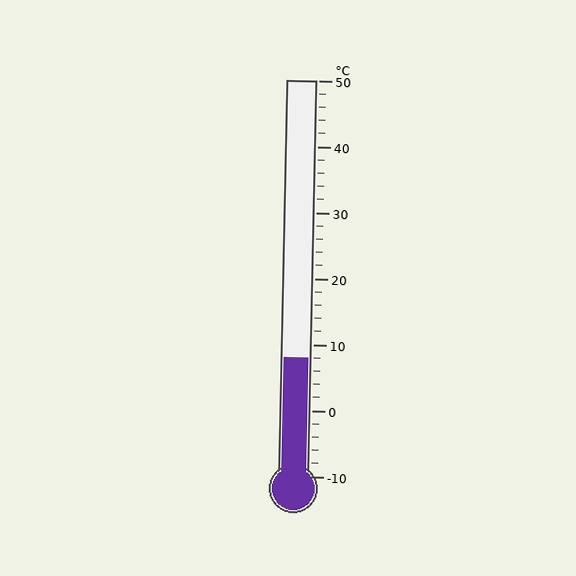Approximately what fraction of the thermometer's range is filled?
The thermometer is filled to approximately 30% of its range.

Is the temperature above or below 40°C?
The temperature is below 40°C.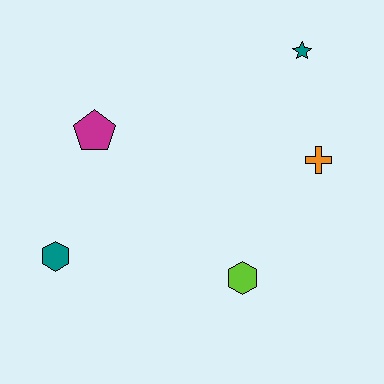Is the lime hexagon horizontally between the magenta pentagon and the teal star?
Yes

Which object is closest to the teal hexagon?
The magenta pentagon is closest to the teal hexagon.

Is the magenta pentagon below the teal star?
Yes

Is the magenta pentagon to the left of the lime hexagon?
Yes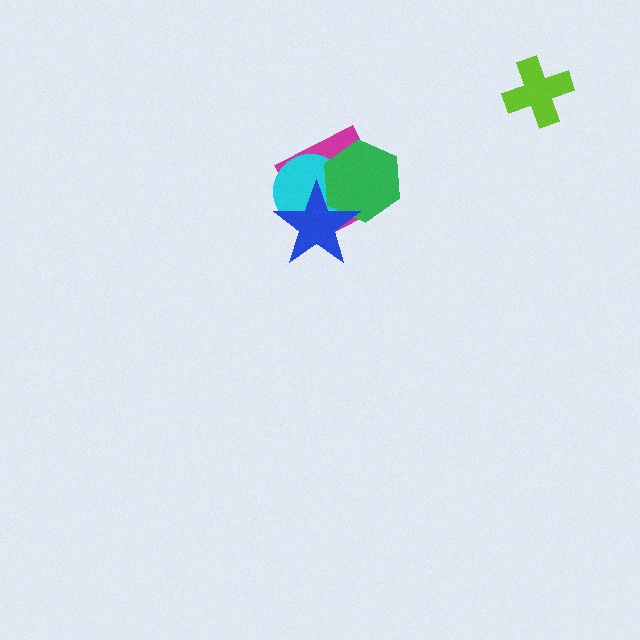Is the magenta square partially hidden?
Yes, it is partially covered by another shape.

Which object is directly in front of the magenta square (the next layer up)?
The cyan circle is directly in front of the magenta square.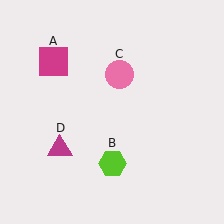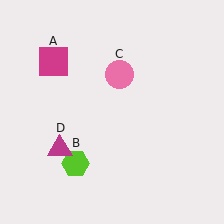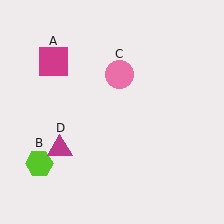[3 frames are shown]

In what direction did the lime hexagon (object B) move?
The lime hexagon (object B) moved left.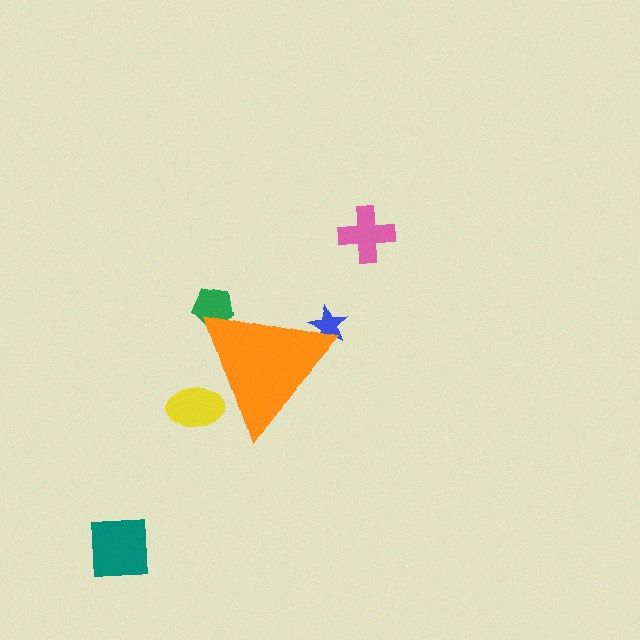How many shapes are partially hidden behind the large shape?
3 shapes are partially hidden.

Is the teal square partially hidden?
No, the teal square is fully visible.